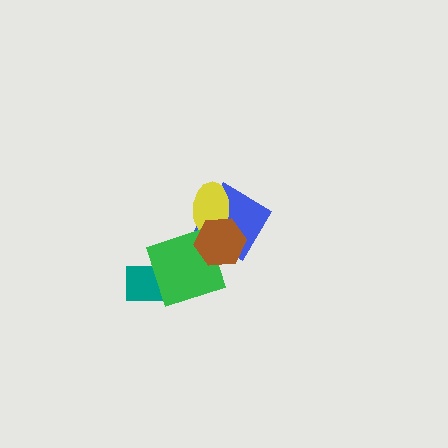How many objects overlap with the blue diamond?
2 objects overlap with the blue diamond.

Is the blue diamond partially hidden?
Yes, it is partially covered by another shape.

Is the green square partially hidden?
Yes, it is partially covered by another shape.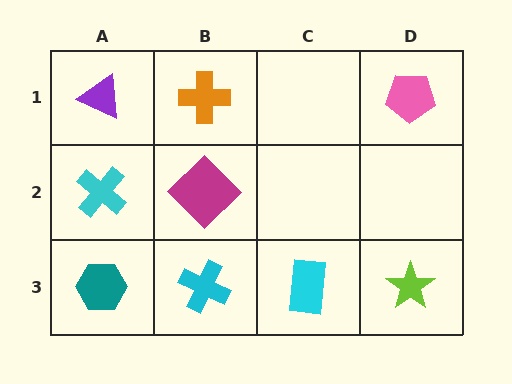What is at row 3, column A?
A teal hexagon.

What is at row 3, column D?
A lime star.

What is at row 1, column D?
A pink pentagon.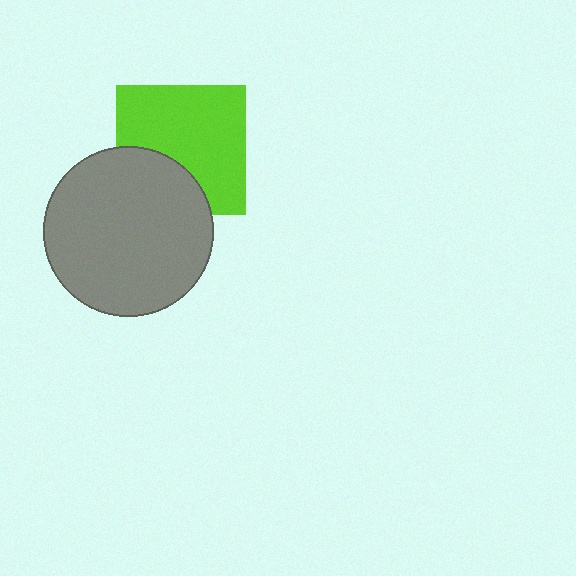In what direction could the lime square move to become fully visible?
The lime square could move up. That would shift it out from behind the gray circle entirely.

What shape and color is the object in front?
The object in front is a gray circle.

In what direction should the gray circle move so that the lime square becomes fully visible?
The gray circle should move down. That is the shortest direction to clear the overlap and leave the lime square fully visible.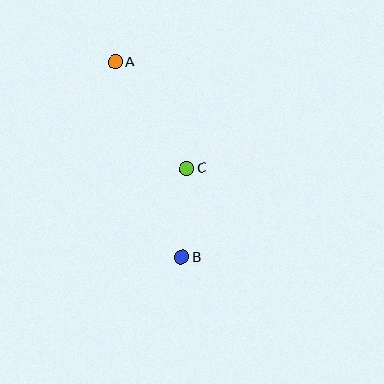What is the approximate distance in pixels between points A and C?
The distance between A and C is approximately 128 pixels.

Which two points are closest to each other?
Points B and C are closest to each other.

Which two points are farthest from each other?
Points A and B are farthest from each other.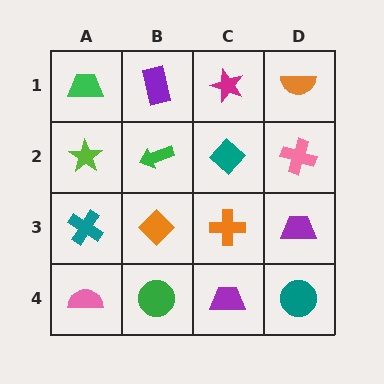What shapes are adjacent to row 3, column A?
A lime star (row 2, column A), a pink semicircle (row 4, column A), an orange diamond (row 3, column B).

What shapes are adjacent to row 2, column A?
A green trapezoid (row 1, column A), a teal cross (row 3, column A), a green arrow (row 2, column B).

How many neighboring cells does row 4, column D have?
2.